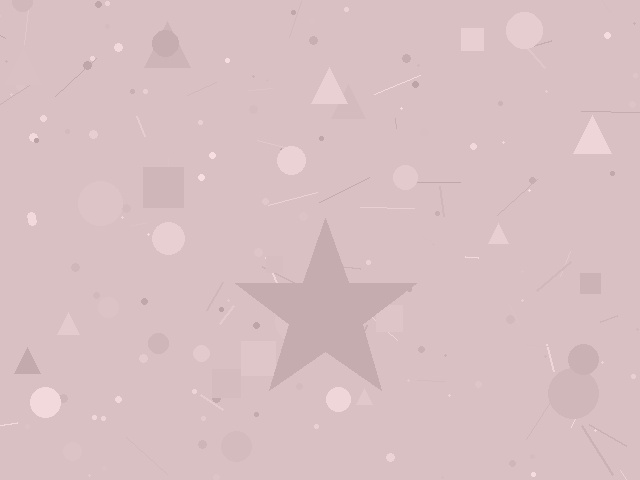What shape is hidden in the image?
A star is hidden in the image.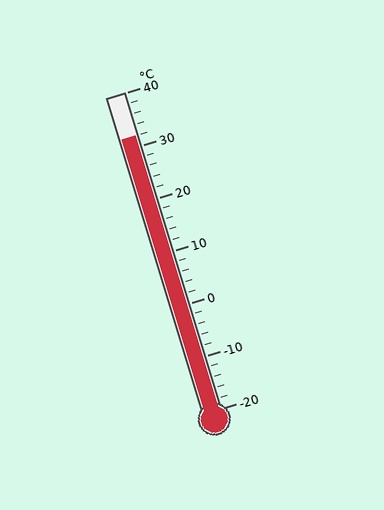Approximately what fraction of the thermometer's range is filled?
The thermometer is filled to approximately 85% of its range.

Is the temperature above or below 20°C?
The temperature is above 20°C.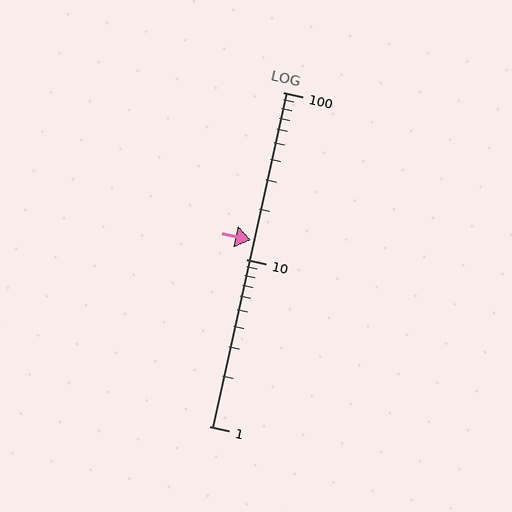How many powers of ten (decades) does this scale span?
The scale spans 2 decades, from 1 to 100.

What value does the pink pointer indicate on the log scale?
The pointer indicates approximately 13.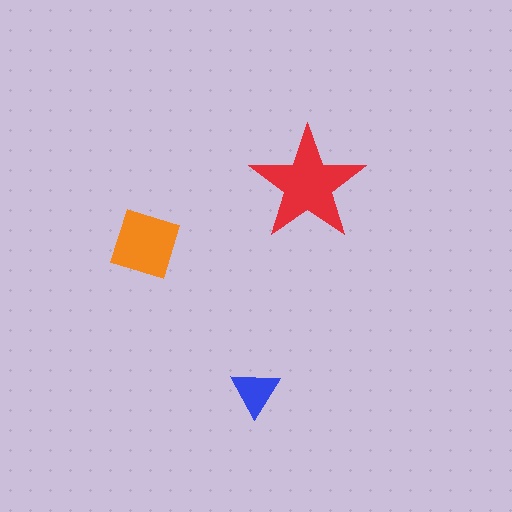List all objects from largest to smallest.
The red star, the orange diamond, the blue triangle.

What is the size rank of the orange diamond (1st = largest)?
2nd.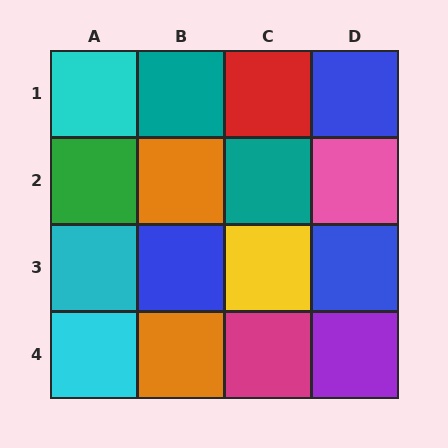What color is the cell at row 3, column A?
Cyan.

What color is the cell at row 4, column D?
Purple.